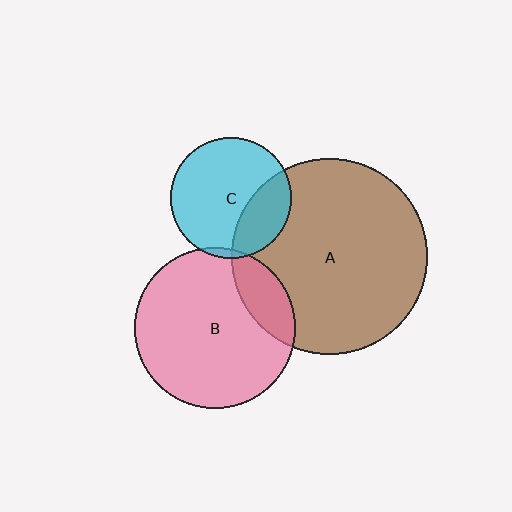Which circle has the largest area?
Circle A (brown).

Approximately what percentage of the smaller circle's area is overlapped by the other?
Approximately 25%.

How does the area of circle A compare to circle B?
Approximately 1.5 times.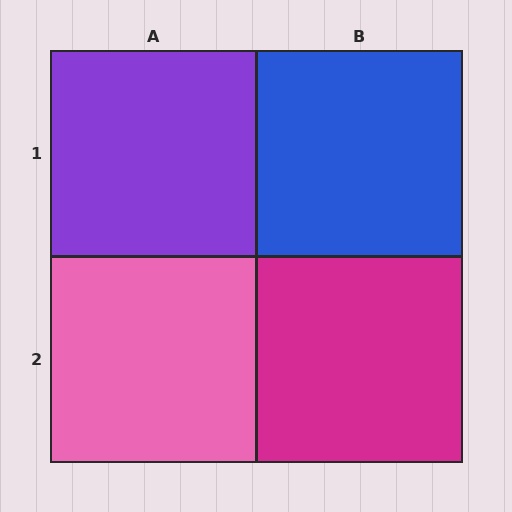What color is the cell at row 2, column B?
Magenta.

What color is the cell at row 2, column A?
Pink.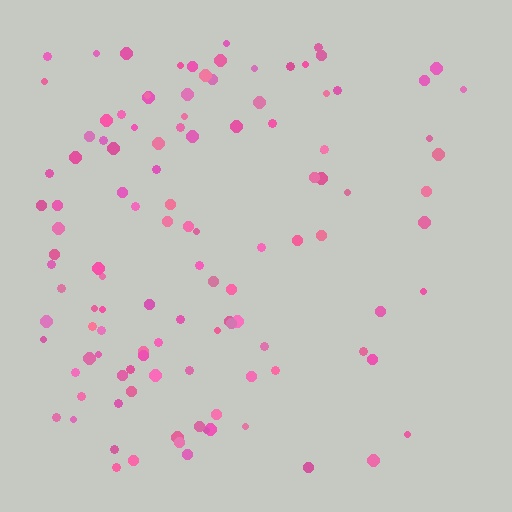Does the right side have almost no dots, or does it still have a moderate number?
Still a moderate number, just noticeably fewer than the left.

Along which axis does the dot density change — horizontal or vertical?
Horizontal.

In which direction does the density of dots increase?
From right to left, with the left side densest.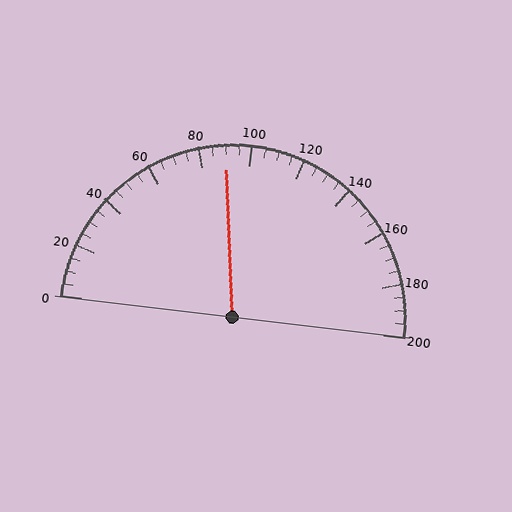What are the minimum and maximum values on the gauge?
The gauge ranges from 0 to 200.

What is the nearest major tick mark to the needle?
The nearest major tick mark is 80.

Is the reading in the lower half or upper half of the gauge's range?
The reading is in the lower half of the range (0 to 200).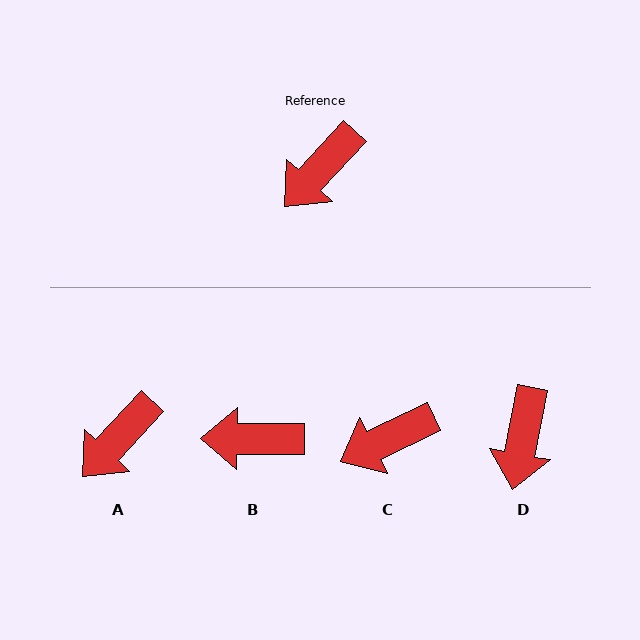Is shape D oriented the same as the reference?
No, it is off by about 32 degrees.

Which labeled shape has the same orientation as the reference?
A.